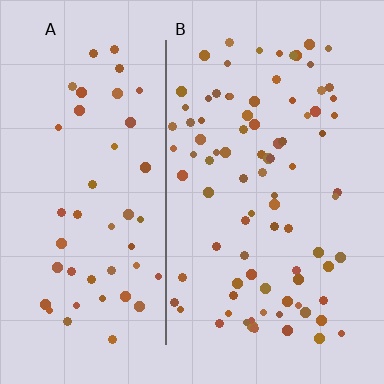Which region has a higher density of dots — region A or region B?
B (the right).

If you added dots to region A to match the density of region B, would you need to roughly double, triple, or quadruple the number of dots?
Approximately double.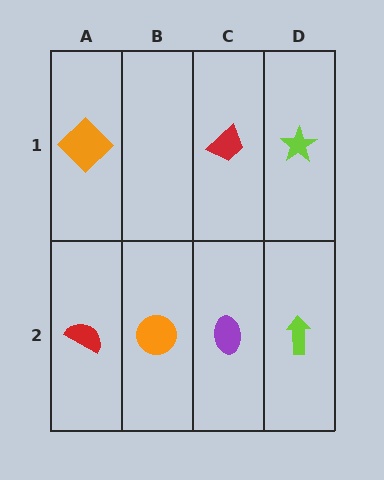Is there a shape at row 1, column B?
No, that cell is empty.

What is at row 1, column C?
A red trapezoid.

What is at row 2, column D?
A lime arrow.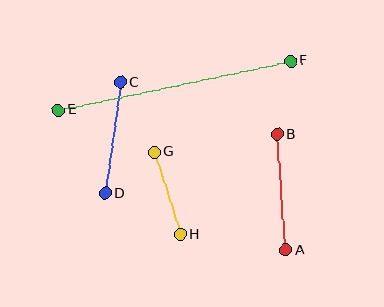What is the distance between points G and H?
The distance is approximately 87 pixels.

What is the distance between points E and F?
The distance is approximately 237 pixels.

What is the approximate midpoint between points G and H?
The midpoint is at approximately (167, 193) pixels.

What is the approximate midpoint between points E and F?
The midpoint is at approximately (175, 86) pixels.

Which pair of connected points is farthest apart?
Points E and F are farthest apart.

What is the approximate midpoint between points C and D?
The midpoint is at approximately (113, 138) pixels.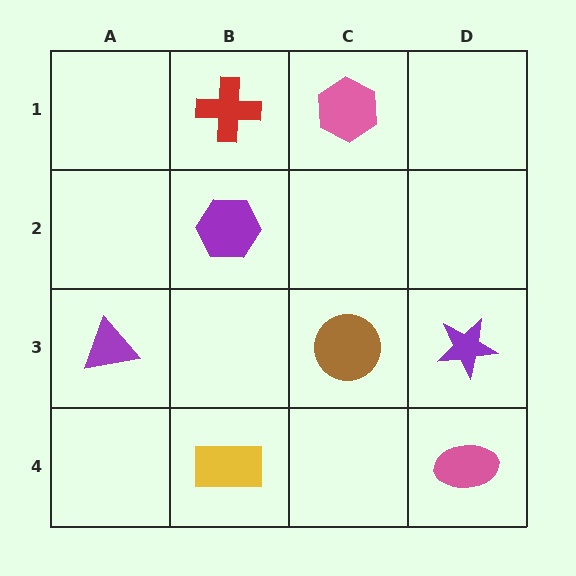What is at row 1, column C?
A pink hexagon.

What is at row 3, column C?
A brown circle.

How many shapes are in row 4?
2 shapes.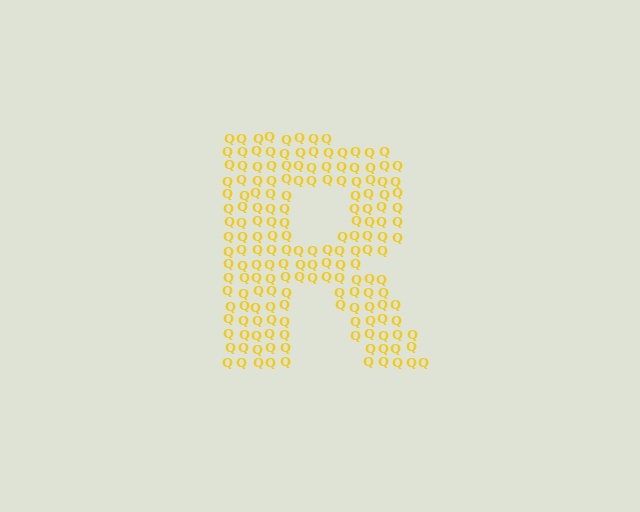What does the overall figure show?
The overall figure shows the letter R.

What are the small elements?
The small elements are letter Q's.